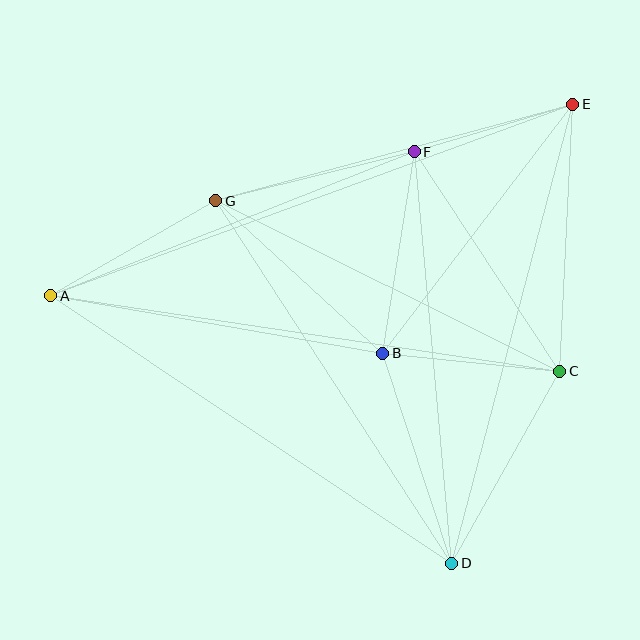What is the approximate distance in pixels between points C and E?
The distance between C and E is approximately 268 pixels.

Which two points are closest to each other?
Points E and F are closest to each other.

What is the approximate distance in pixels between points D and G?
The distance between D and G is approximately 433 pixels.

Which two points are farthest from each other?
Points A and E are farthest from each other.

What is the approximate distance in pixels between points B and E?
The distance between B and E is approximately 313 pixels.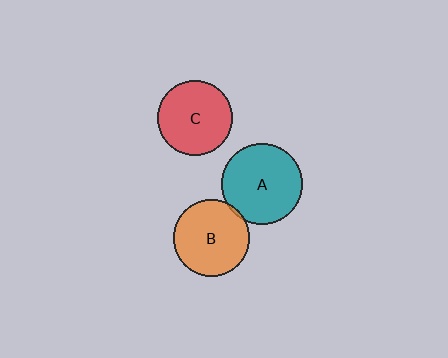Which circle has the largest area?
Circle A (teal).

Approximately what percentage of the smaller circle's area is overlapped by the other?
Approximately 5%.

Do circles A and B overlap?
Yes.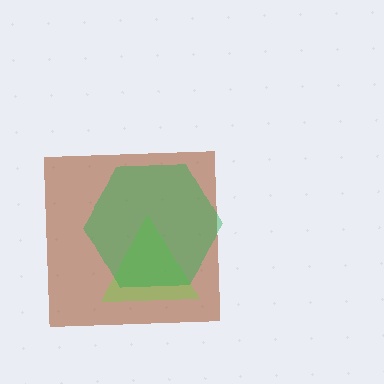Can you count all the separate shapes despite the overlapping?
Yes, there are 3 separate shapes.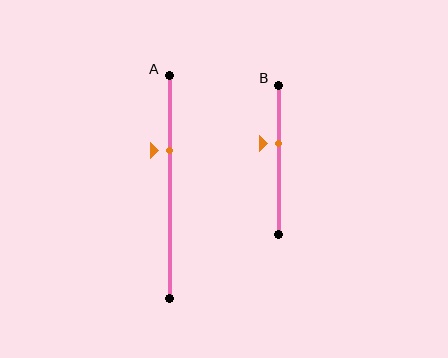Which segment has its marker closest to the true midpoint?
Segment B has its marker closest to the true midpoint.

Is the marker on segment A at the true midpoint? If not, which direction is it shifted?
No, the marker on segment A is shifted upward by about 16% of the segment length.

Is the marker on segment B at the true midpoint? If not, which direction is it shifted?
No, the marker on segment B is shifted upward by about 11% of the segment length.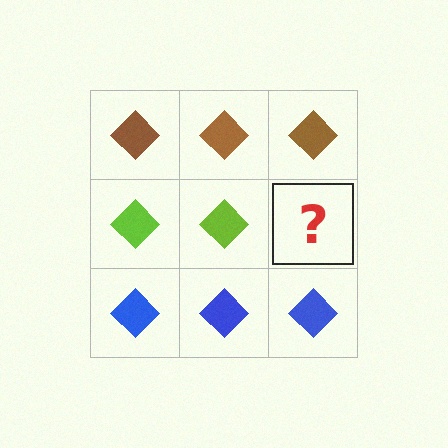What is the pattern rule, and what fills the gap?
The rule is that each row has a consistent color. The gap should be filled with a lime diamond.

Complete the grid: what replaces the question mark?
The question mark should be replaced with a lime diamond.